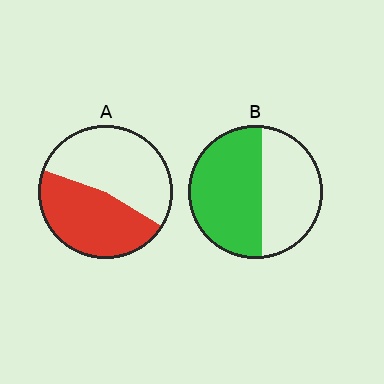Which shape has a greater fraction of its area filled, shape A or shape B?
Shape B.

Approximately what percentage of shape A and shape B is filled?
A is approximately 45% and B is approximately 55%.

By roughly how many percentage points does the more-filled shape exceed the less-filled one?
By roughly 10 percentage points (B over A).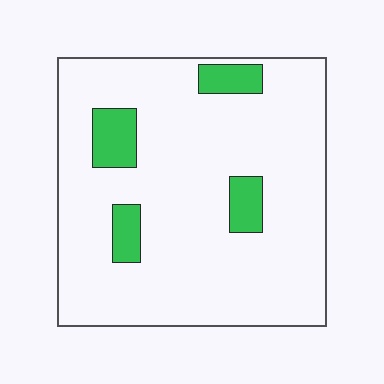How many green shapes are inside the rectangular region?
4.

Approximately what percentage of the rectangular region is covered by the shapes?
Approximately 10%.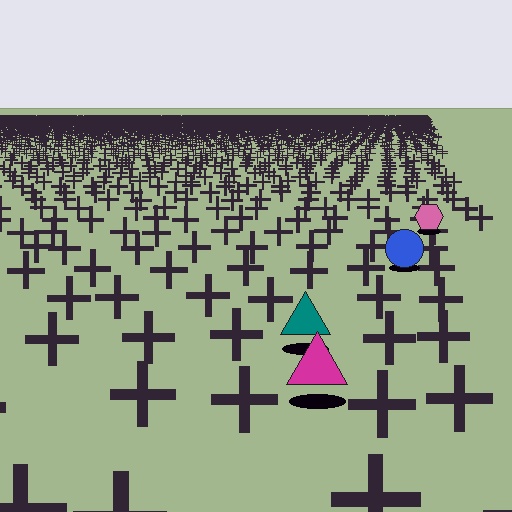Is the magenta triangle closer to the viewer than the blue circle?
Yes. The magenta triangle is closer — you can tell from the texture gradient: the ground texture is coarser near it.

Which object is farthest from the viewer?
The pink hexagon is farthest from the viewer. It appears smaller and the ground texture around it is denser.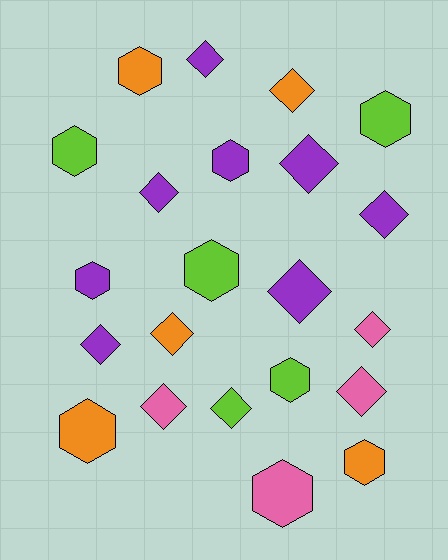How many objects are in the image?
There are 22 objects.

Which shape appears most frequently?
Diamond, with 12 objects.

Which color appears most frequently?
Purple, with 8 objects.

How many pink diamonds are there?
There are 3 pink diamonds.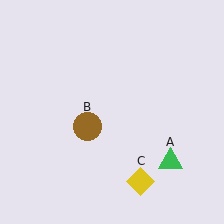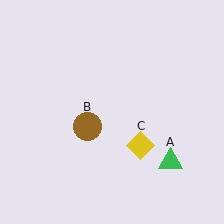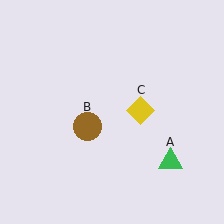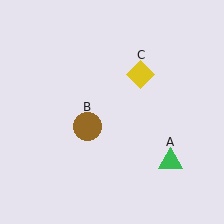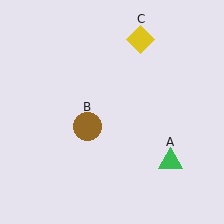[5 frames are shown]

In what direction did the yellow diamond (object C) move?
The yellow diamond (object C) moved up.